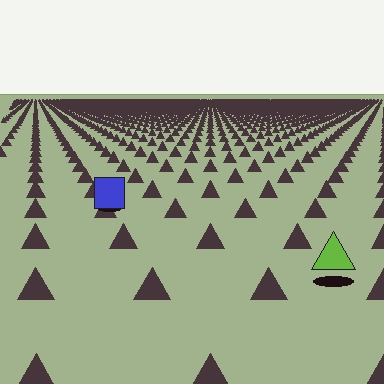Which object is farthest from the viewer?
The blue square is farthest from the viewer. It appears smaller and the ground texture around it is denser.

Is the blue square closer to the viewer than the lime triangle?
No. The lime triangle is closer — you can tell from the texture gradient: the ground texture is coarser near it.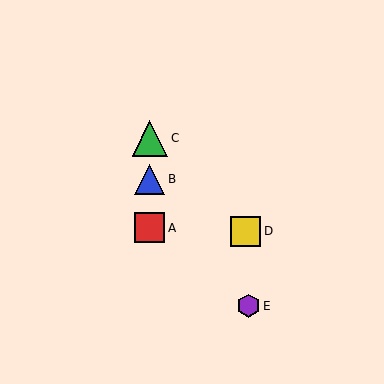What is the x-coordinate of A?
Object A is at x≈150.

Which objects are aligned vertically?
Objects A, B, C are aligned vertically.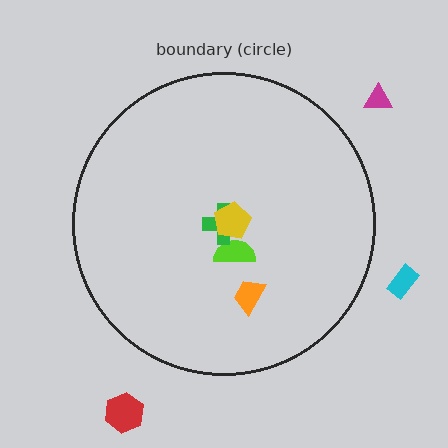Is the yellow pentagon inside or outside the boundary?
Inside.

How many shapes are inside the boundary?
4 inside, 3 outside.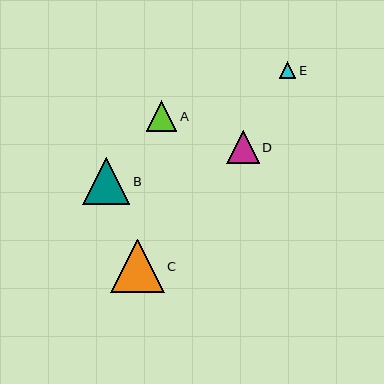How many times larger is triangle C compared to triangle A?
Triangle C is approximately 1.8 times the size of triangle A.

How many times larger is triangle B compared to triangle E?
Triangle B is approximately 2.8 times the size of triangle E.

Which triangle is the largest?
Triangle C is the largest with a size of approximately 54 pixels.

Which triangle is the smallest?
Triangle E is the smallest with a size of approximately 17 pixels.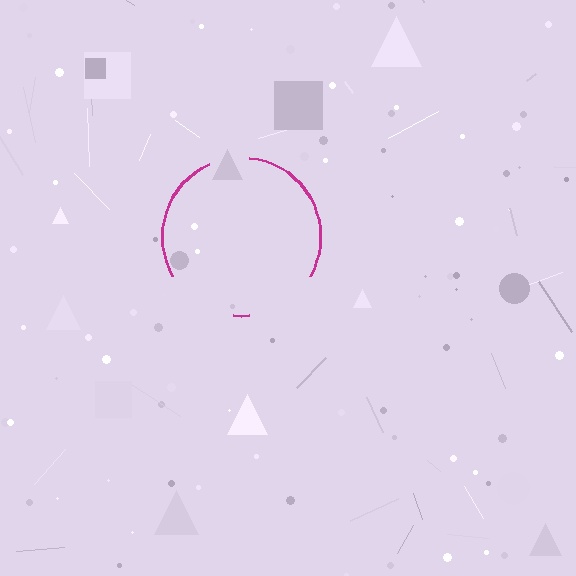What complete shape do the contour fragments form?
The contour fragments form a circle.